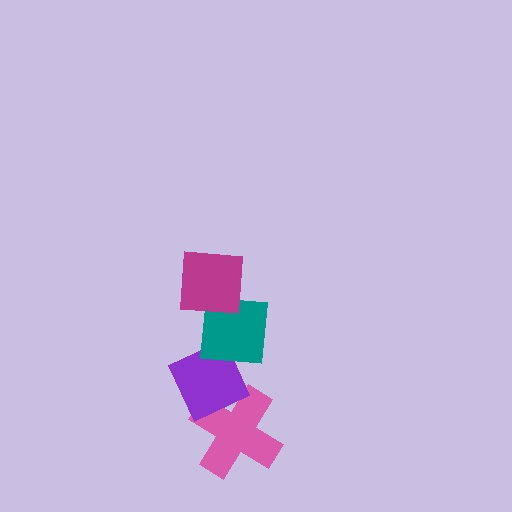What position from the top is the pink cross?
The pink cross is 4th from the top.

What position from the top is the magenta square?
The magenta square is 1st from the top.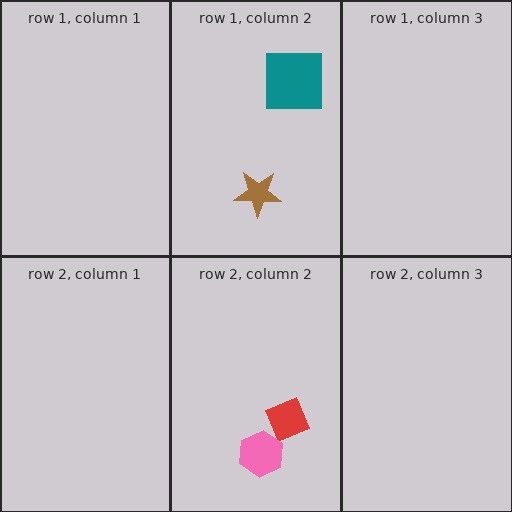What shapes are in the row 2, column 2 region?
The red diamond, the pink hexagon.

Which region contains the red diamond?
The row 2, column 2 region.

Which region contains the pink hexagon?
The row 2, column 2 region.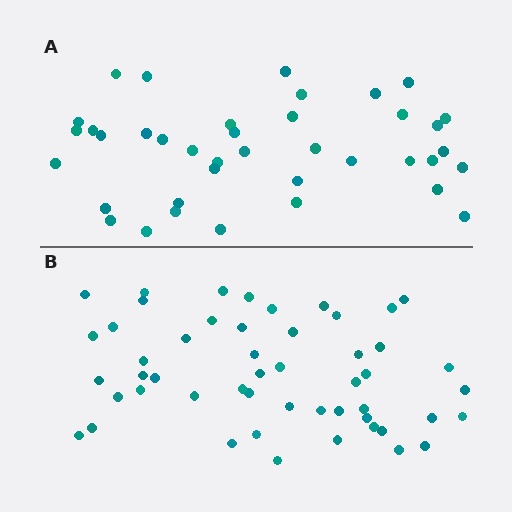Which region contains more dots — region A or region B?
Region B (the bottom region) has more dots.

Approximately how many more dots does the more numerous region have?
Region B has roughly 12 or so more dots than region A.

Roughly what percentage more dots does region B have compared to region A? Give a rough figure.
About 30% more.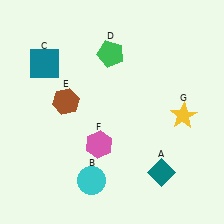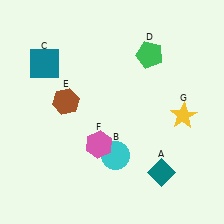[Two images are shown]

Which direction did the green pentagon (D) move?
The green pentagon (D) moved right.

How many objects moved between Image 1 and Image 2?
2 objects moved between the two images.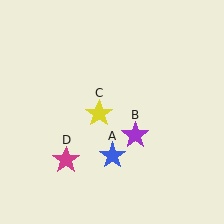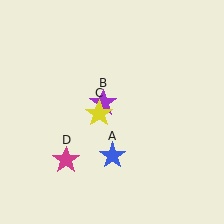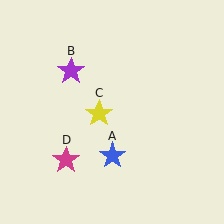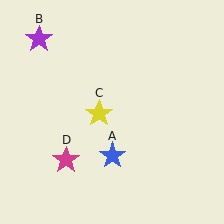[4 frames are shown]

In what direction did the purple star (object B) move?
The purple star (object B) moved up and to the left.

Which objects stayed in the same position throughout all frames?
Blue star (object A) and yellow star (object C) and magenta star (object D) remained stationary.